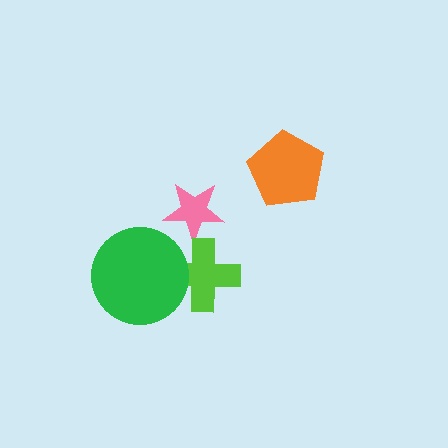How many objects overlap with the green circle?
1 object overlaps with the green circle.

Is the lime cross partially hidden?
Yes, it is partially covered by another shape.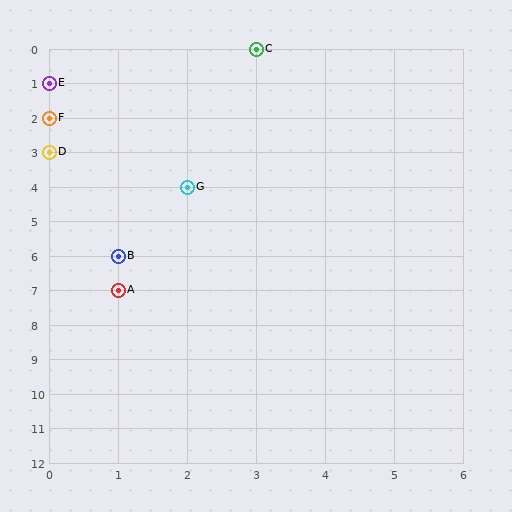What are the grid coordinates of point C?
Point C is at grid coordinates (3, 0).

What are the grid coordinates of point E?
Point E is at grid coordinates (0, 1).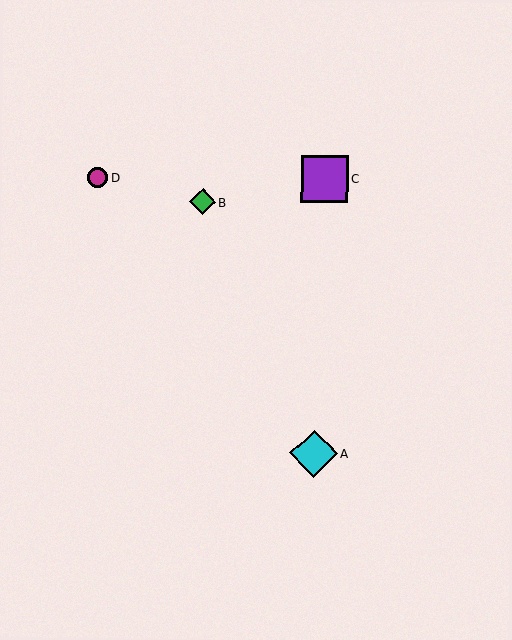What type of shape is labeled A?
Shape A is a cyan diamond.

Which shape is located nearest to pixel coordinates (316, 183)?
The purple square (labeled C) at (324, 179) is nearest to that location.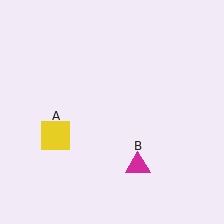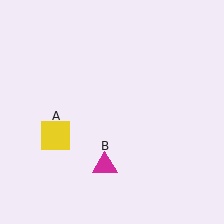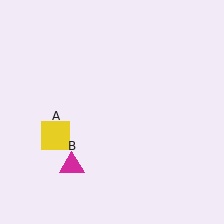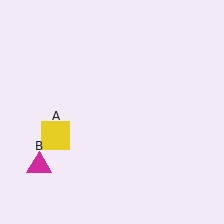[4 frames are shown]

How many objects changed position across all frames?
1 object changed position: magenta triangle (object B).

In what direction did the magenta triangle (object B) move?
The magenta triangle (object B) moved left.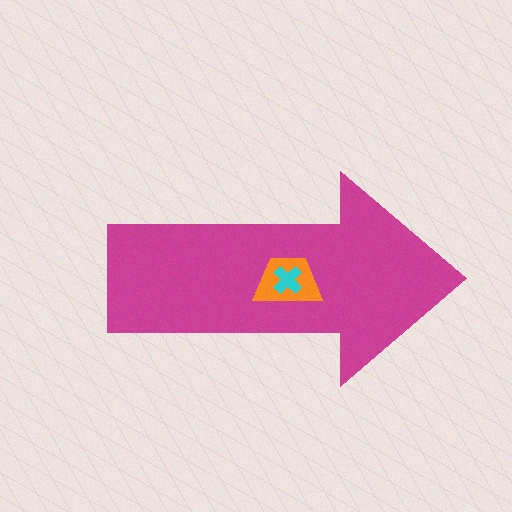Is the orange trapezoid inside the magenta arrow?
Yes.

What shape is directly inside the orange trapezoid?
The cyan cross.